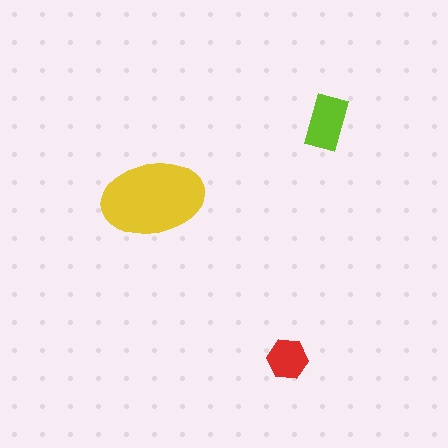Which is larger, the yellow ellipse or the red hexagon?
The yellow ellipse.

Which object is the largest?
The yellow ellipse.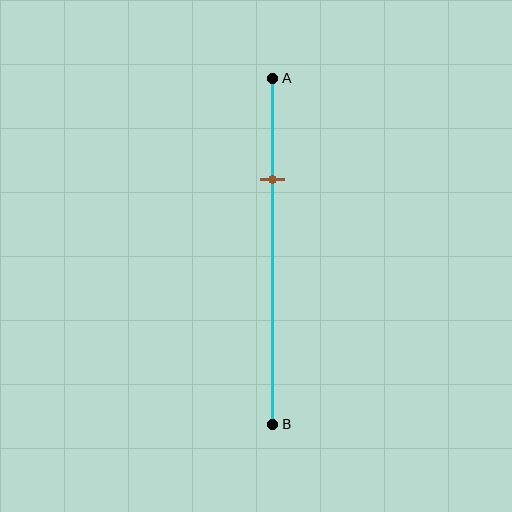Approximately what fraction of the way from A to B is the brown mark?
The brown mark is approximately 30% of the way from A to B.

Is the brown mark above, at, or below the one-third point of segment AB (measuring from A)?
The brown mark is above the one-third point of segment AB.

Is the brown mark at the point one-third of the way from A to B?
No, the mark is at about 30% from A, not at the 33% one-third point.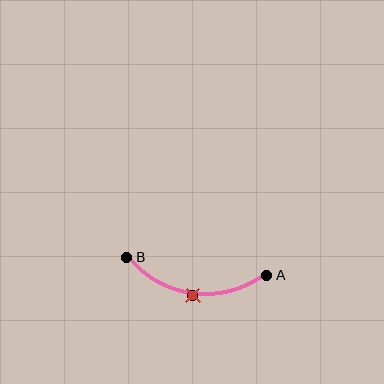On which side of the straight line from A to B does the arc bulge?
The arc bulges below the straight line connecting A and B.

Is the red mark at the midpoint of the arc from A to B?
Yes. The red mark lies on the arc at equal arc-length from both A and B — it is the arc midpoint.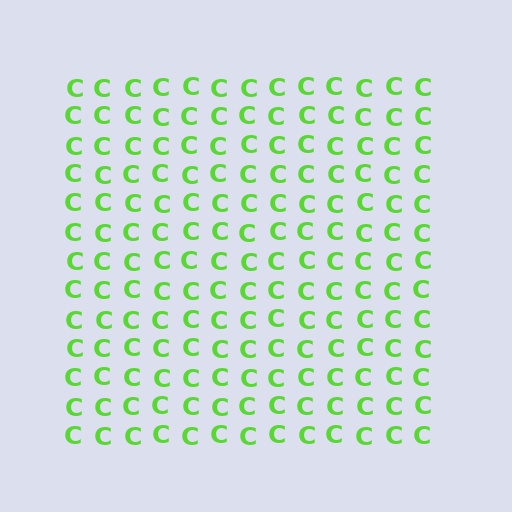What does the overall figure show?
The overall figure shows a square.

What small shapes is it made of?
It is made of small letter C's.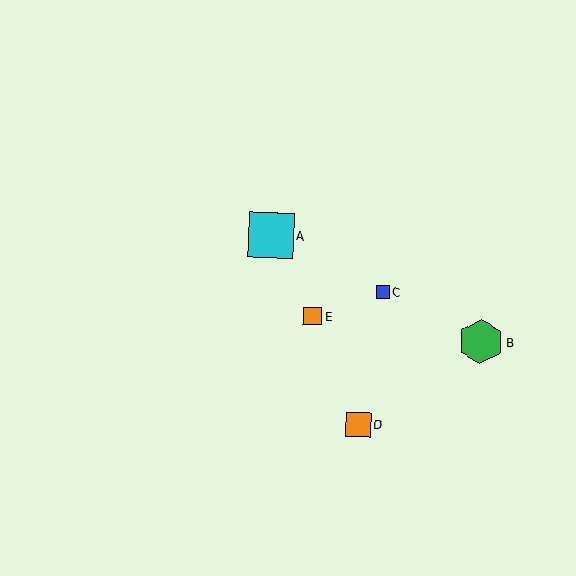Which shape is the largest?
The green hexagon (labeled B) is the largest.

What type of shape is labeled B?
Shape B is a green hexagon.